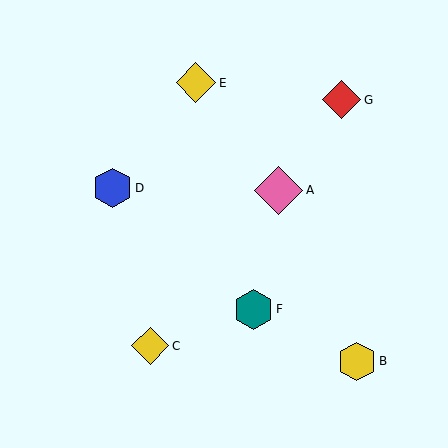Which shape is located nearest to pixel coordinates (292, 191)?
The pink diamond (labeled A) at (279, 190) is nearest to that location.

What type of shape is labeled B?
Shape B is a yellow hexagon.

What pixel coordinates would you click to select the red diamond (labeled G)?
Click at (342, 100) to select the red diamond G.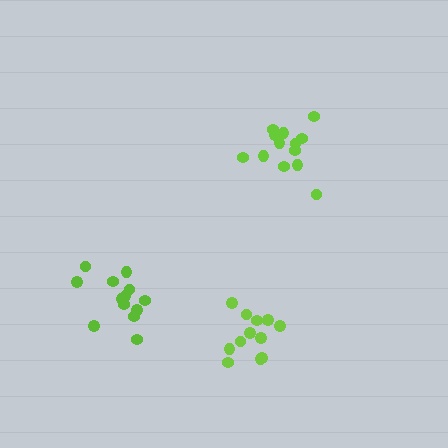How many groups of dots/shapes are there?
There are 3 groups.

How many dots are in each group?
Group 1: 13 dots, Group 2: 12 dots, Group 3: 13 dots (38 total).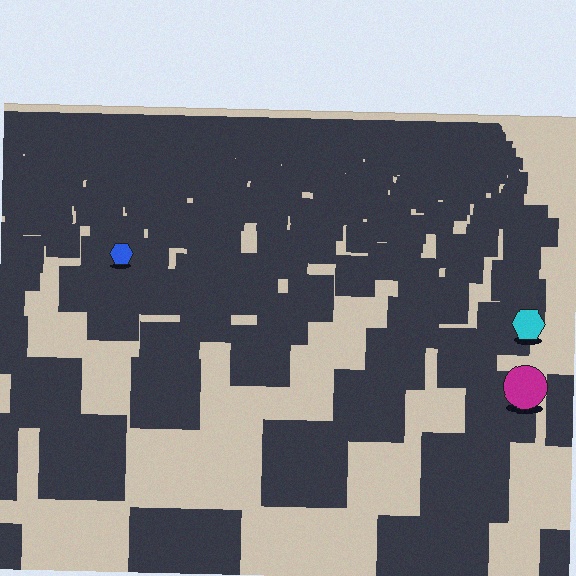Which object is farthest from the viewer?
The blue hexagon is farthest from the viewer. It appears smaller and the ground texture around it is denser.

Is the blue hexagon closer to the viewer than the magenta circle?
No. The magenta circle is closer — you can tell from the texture gradient: the ground texture is coarser near it.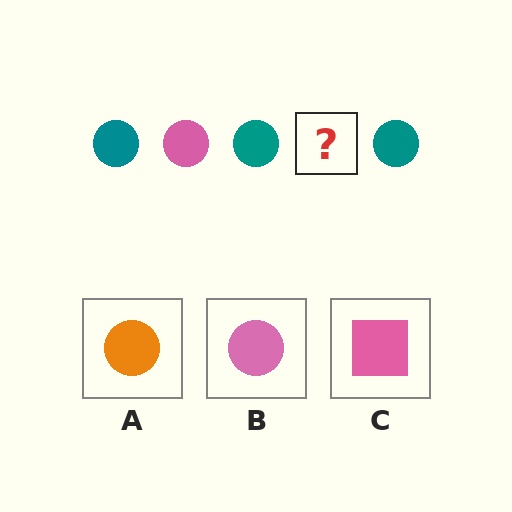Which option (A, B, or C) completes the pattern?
B.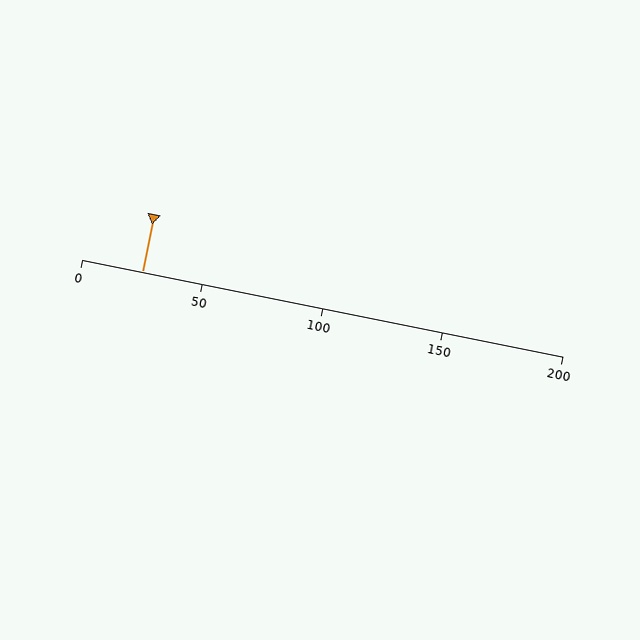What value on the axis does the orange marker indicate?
The marker indicates approximately 25.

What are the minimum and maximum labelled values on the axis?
The axis runs from 0 to 200.